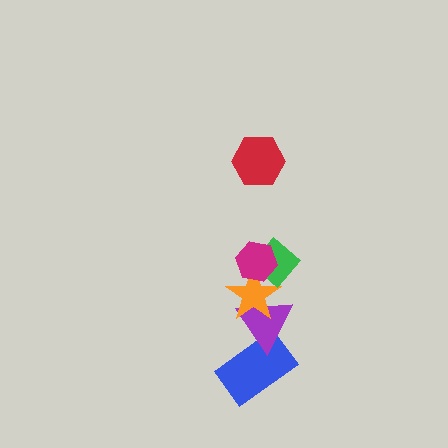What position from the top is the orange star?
The orange star is 4th from the top.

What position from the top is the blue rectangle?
The blue rectangle is 6th from the top.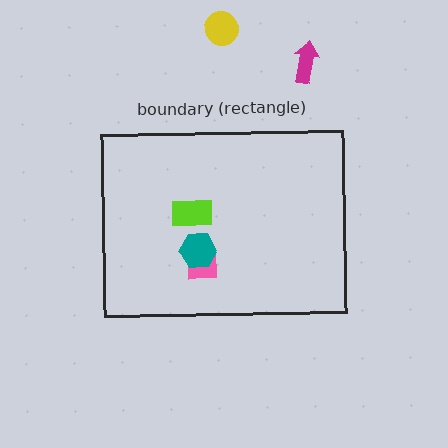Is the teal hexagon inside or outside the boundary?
Inside.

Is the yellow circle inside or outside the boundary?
Outside.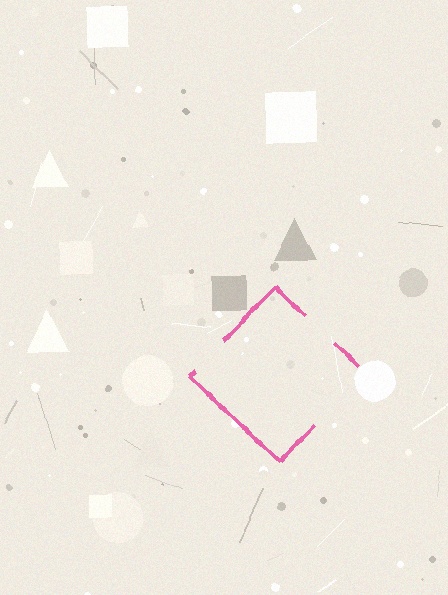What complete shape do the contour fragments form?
The contour fragments form a diamond.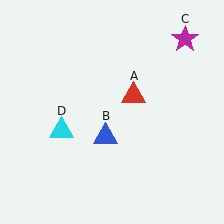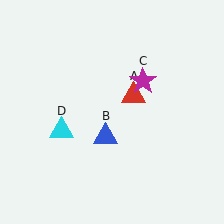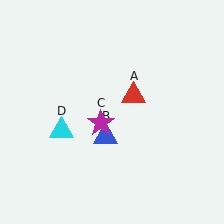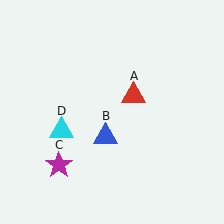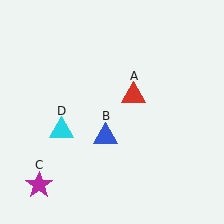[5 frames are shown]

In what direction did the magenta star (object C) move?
The magenta star (object C) moved down and to the left.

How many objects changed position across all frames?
1 object changed position: magenta star (object C).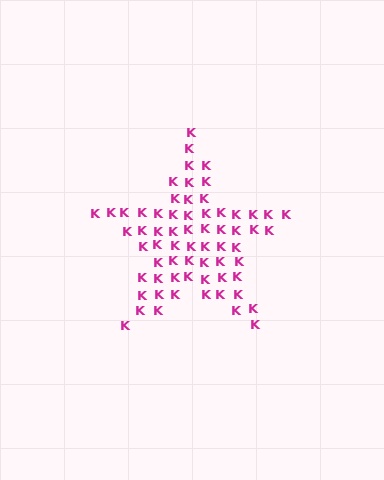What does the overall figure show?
The overall figure shows a star.